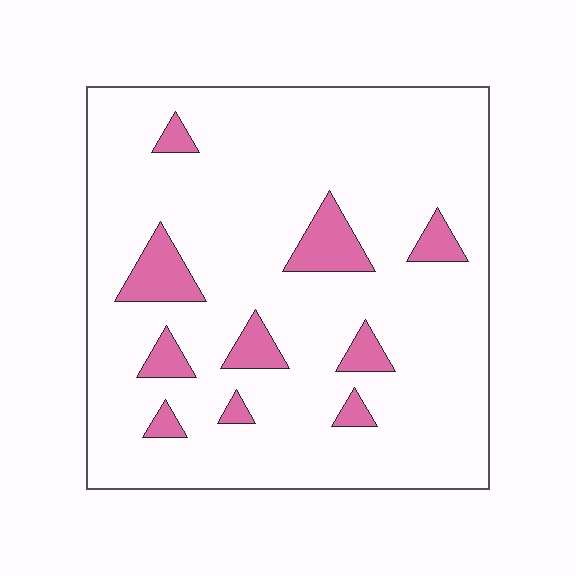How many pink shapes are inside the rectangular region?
10.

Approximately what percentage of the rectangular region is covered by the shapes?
Approximately 10%.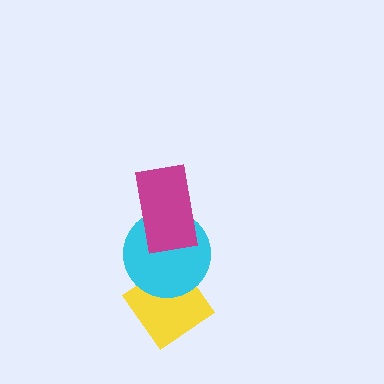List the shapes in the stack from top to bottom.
From top to bottom: the magenta rectangle, the cyan circle, the yellow diamond.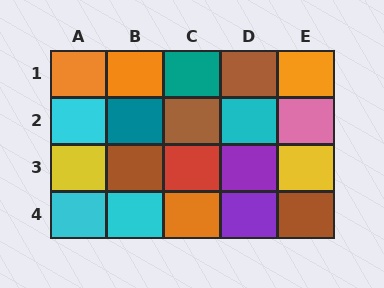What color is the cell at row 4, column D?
Purple.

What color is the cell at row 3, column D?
Purple.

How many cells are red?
1 cell is red.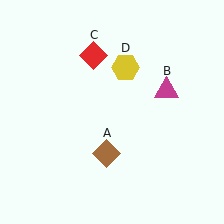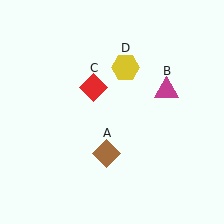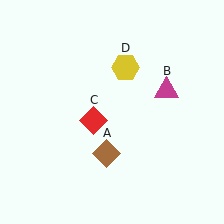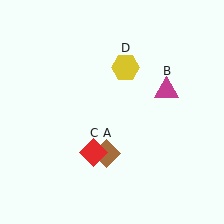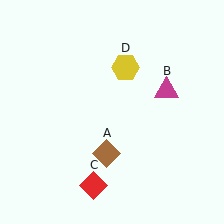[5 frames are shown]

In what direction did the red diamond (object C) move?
The red diamond (object C) moved down.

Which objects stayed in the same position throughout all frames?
Brown diamond (object A) and magenta triangle (object B) and yellow hexagon (object D) remained stationary.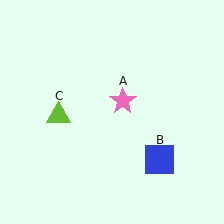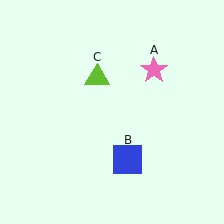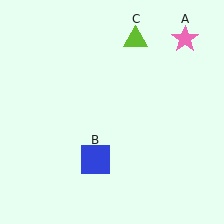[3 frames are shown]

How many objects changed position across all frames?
3 objects changed position: pink star (object A), blue square (object B), lime triangle (object C).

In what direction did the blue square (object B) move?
The blue square (object B) moved left.